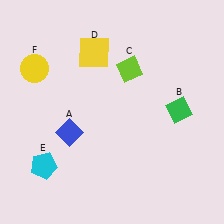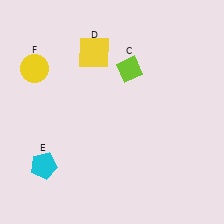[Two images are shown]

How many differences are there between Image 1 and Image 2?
There are 2 differences between the two images.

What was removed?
The green diamond (B), the blue diamond (A) were removed in Image 2.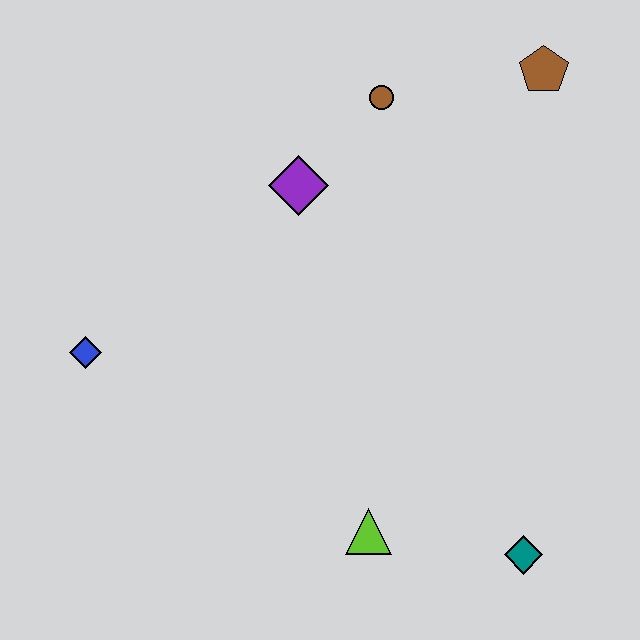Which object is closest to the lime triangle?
The teal diamond is closest to the lime triangle.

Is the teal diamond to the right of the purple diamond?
Yes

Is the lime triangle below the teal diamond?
No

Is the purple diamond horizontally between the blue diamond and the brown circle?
Yes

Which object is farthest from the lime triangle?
The brown pentagon is farthest from the lime triangle.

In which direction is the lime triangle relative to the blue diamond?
The lime triangle is to the right of the blue diamond.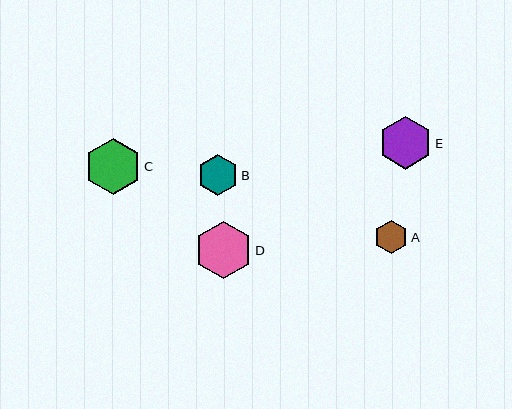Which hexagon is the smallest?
Hexagon A is the smallest with a size of approximately 34 pixels.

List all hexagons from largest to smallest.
From largest to smallest: D, C, E, B, A.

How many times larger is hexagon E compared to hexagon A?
Hexagon E is approximately 1.6 times the size of hexagon A.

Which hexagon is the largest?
Hexagon D is the largest with a size of approximately 58 pixels.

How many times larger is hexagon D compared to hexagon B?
Hexagon D is approximately 1.4 times the size of hexagon B.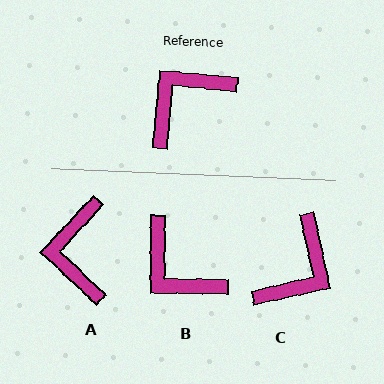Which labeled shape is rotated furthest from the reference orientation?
C, about 162 degrees away.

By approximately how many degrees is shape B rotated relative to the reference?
Approximately 95 degrees counter-clockwise.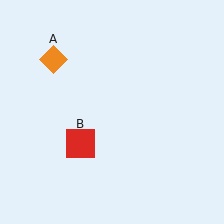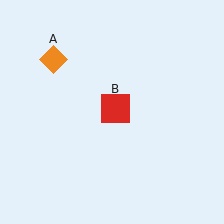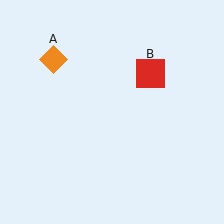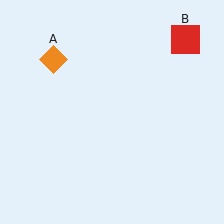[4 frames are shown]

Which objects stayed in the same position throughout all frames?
Orange diamond (object A) remained stationary.